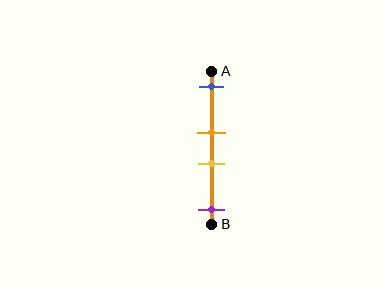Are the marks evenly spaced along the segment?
No, the marks are not evenly spaced.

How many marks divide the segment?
There are 4 marks dividing the segment.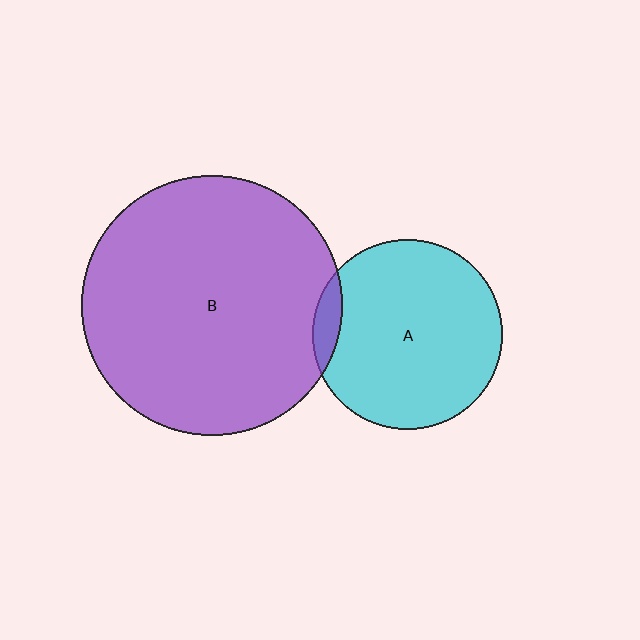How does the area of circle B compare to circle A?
Approximately 1.9 times.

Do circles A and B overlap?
Yes.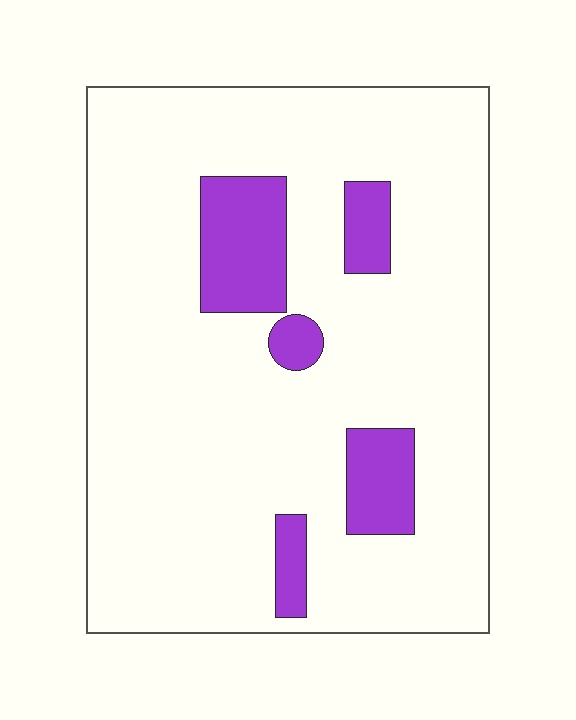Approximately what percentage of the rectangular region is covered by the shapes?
Approximately 15%.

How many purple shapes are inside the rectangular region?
5.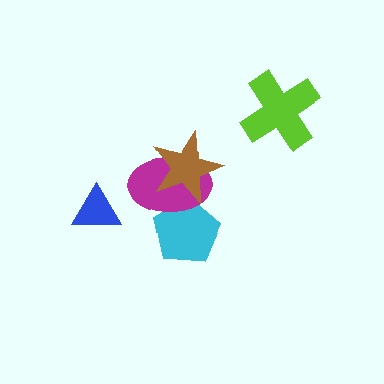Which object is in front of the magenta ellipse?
The brown star is in front of the magenta ellipse.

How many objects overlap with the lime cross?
0 objects overlap with the lime cross.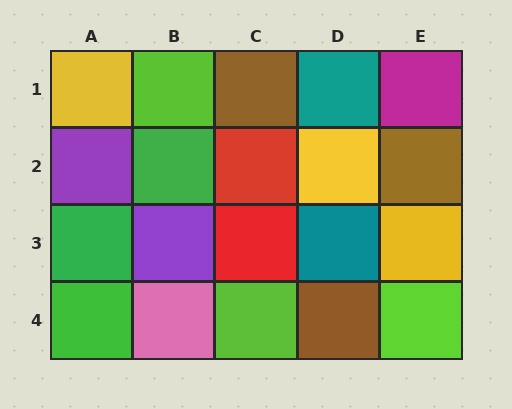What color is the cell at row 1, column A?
Yellow.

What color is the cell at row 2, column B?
Green.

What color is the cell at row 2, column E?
Brown.